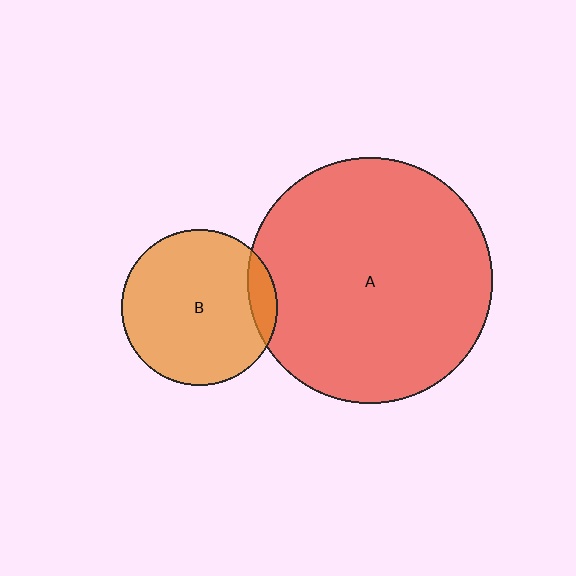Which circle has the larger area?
Circle A (red).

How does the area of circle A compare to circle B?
Approximately 2.5 times.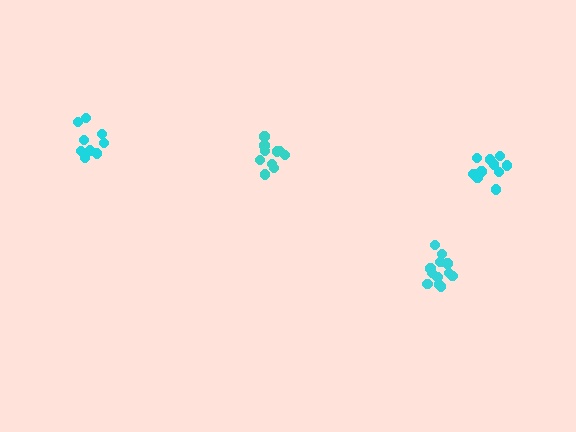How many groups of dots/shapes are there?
There are 4 groups.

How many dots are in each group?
Group 1: 10 dots, Group 2: 9 dots, Group 3: 10 dots, Group 4: 12 dots (41 total).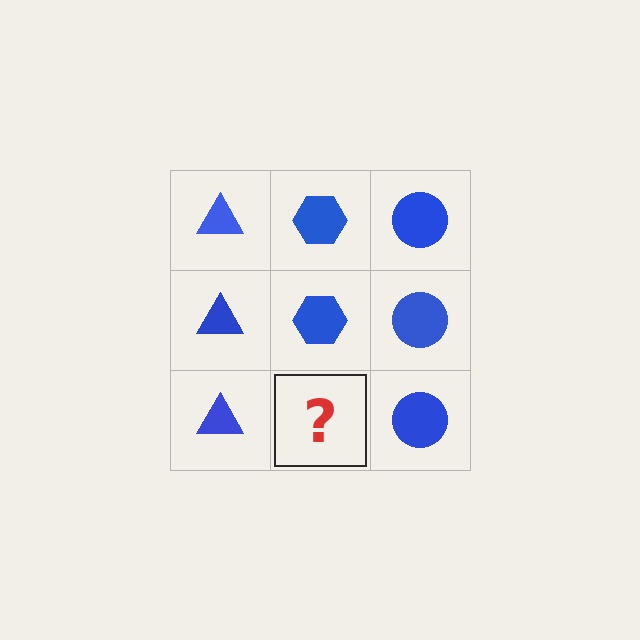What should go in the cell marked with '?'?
The missing cell should contain a blue hexagon.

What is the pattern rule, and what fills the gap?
The rule is that each column has a consistent shape. The gap should be filled with a blue hexagon.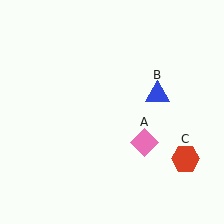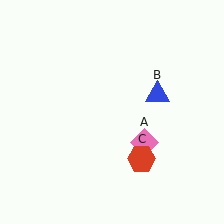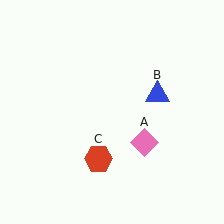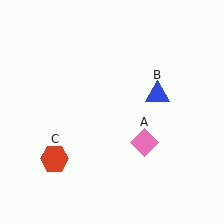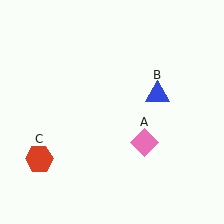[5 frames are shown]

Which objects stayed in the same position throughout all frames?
Pink diamond (object A) and blue triangle (object B) remained stationary.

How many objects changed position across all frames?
1 object changed position: red hexagon (object C).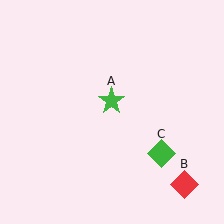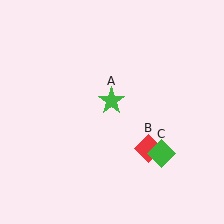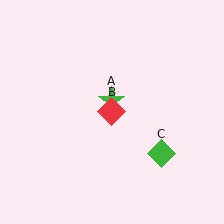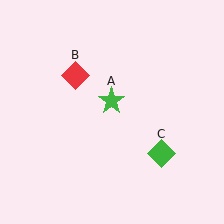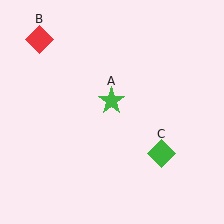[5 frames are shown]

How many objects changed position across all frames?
1 object changed position: red diamond (object B).